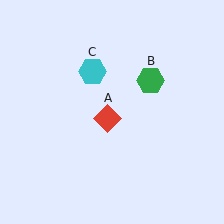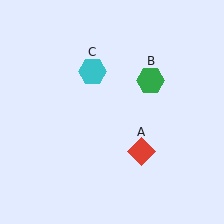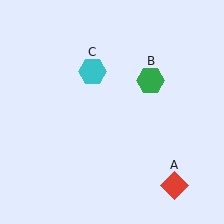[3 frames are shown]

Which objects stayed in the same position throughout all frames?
Green hexagon (object B) and cyan hexagon (object C) remained stationary.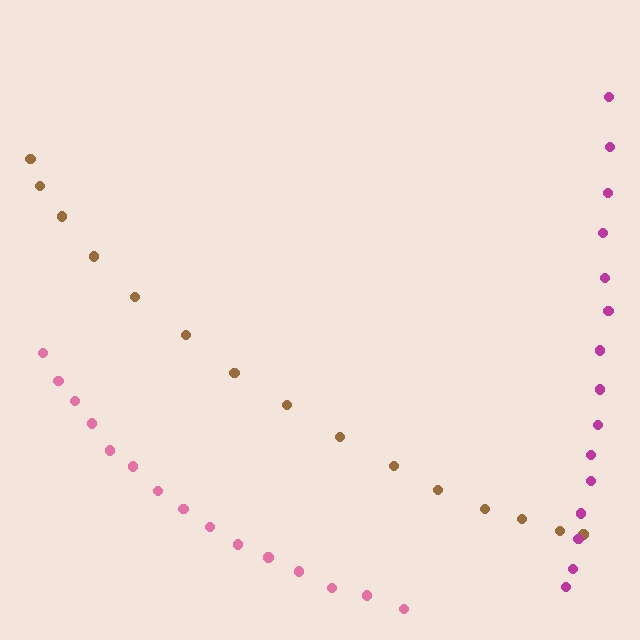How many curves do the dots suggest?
There are 3 distinct paths.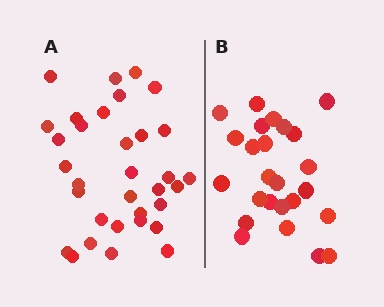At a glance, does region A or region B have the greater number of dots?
Region A (the left region) has more dots.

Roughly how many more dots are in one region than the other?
Region A has roughly 8 or so more dots than region B.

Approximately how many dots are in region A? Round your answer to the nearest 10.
About 30 dots. (The exact count is 33, which rounds to 30.)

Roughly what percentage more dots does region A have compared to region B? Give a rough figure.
About 30% more.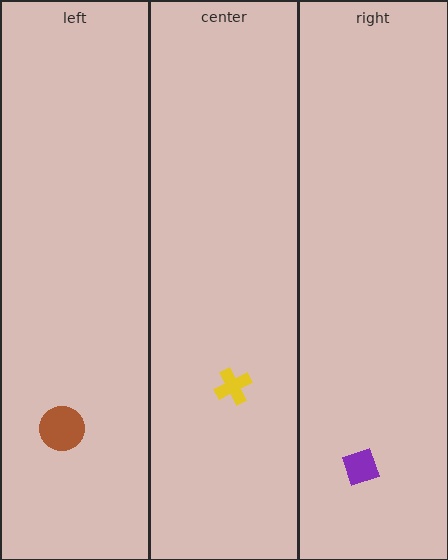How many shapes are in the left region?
1.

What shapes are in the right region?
The purple diamond.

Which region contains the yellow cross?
The center region.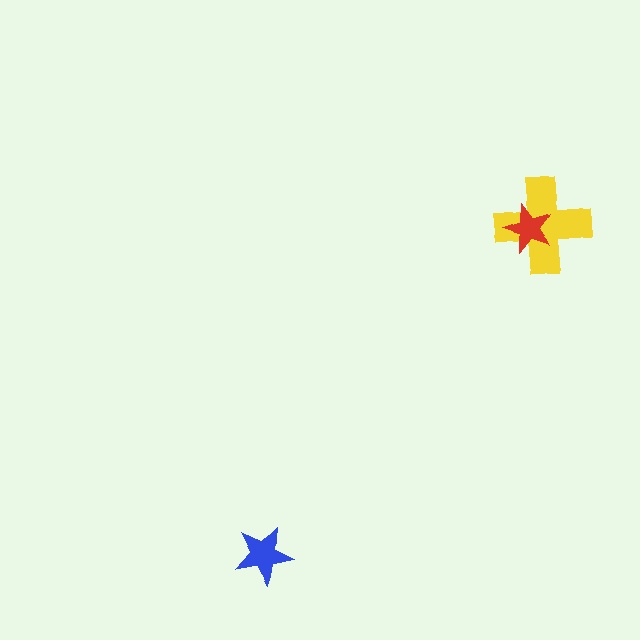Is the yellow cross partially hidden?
Yes, it is partially covered by another shape.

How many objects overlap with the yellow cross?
1 object overlaps with the yellow cross.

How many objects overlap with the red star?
1 object overlaps with the red star.